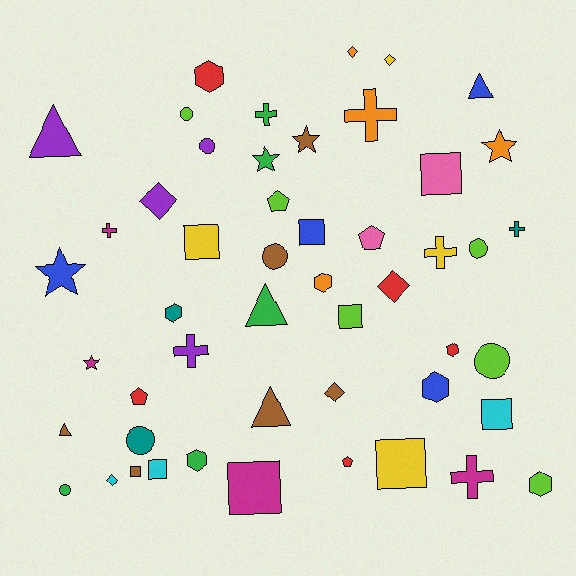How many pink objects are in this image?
There are 2 pink objects.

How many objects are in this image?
There are 50 objects.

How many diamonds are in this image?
There are 6 diamonds.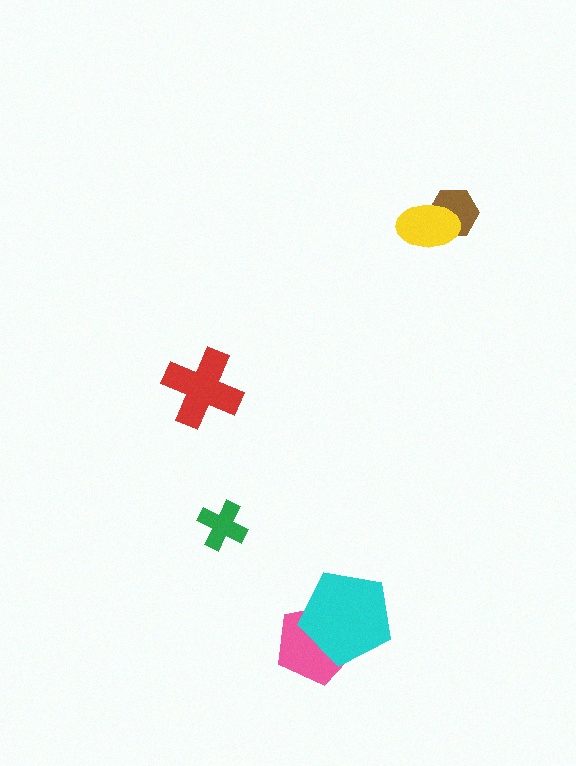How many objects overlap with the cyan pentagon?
1 object overlaps with the cyan pentagon.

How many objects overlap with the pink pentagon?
1 object overlaps with the pink pentagon.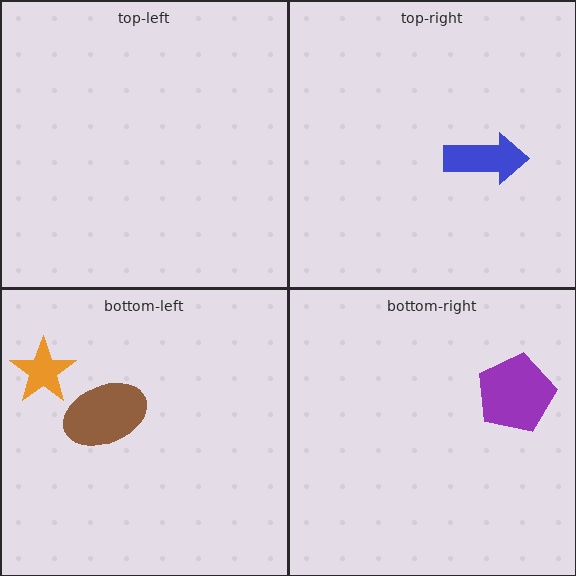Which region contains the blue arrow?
The top-right region.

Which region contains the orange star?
The bottom-left region.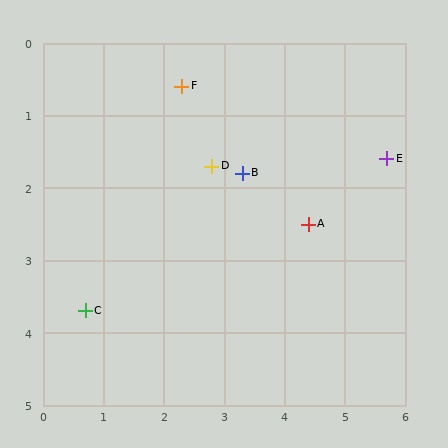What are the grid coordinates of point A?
Point A is at approximately (4.4, 2.5).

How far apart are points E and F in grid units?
Points E and F are about 3.5 grid units apart.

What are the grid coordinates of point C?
Point C is at approximately (0.7, 3.7).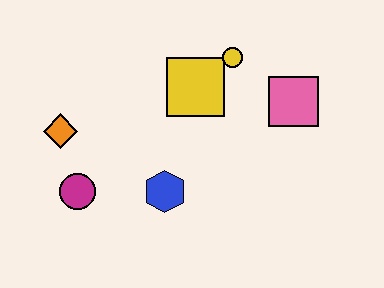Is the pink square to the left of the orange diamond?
No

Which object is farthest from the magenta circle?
The pink square is farthest from the magenta circle.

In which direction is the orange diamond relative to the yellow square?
The orange diamond is to the left of the yellow square.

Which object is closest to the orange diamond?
The magenta circle is closest to the orange diamond.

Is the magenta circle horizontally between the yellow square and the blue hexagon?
No